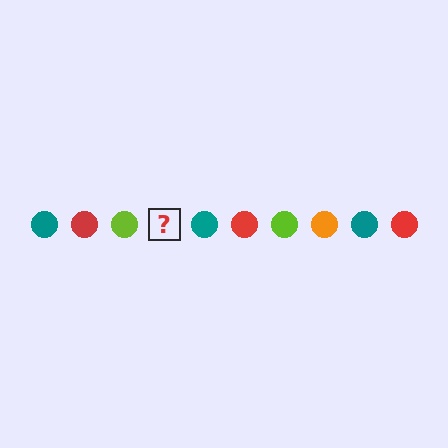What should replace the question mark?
The question mark should be replaced with an orange circle.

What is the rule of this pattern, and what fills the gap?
The rule is that the pattern cycles through teal, red, lime, orange circles. The gap should be filled with an orange circle.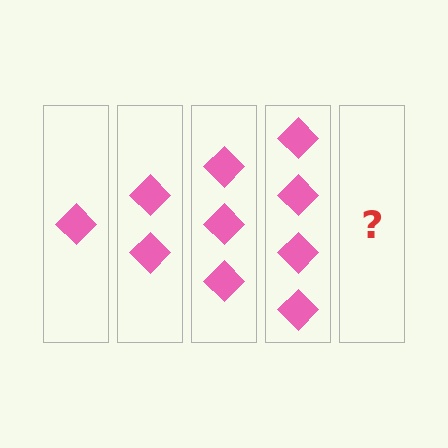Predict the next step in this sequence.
The next step is 5 diamonds.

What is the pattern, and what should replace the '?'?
The pattern is that each step adds one more diamond. The '?' should be 5 diamonds.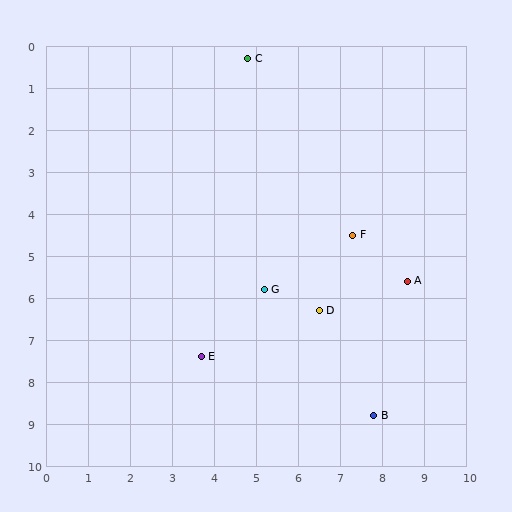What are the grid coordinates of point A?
Point A is at approximately (8.6, 5.6).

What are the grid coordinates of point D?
Point D is at approximately (6.5, 6.3).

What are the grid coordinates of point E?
Point E is at approximately (3.7, 7.4).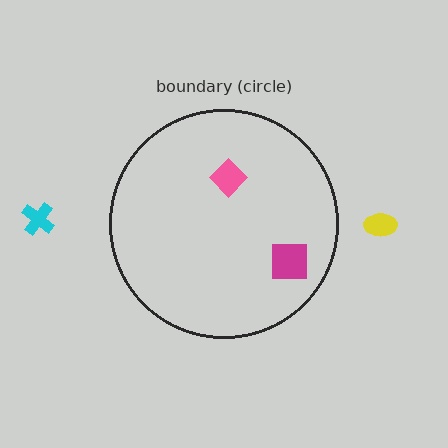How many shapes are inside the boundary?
2 inside, 2 outside.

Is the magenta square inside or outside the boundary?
Inside.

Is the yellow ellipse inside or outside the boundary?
Outside.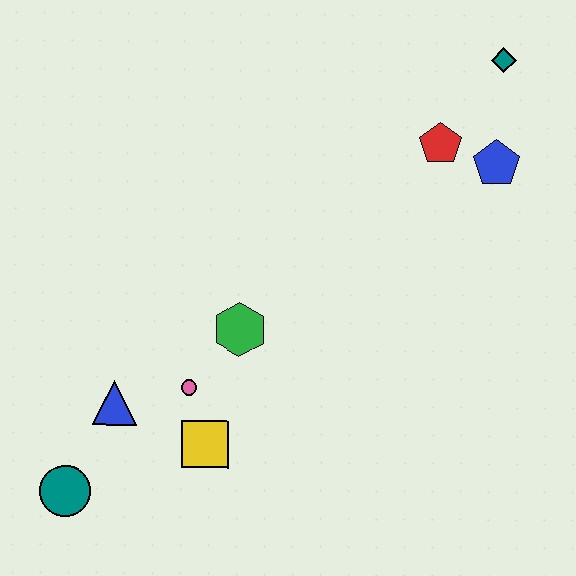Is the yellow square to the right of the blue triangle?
Yes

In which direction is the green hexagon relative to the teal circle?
The green hexagon is to the right of the teal circle.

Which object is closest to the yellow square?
The pink circle is closest to the yellow square.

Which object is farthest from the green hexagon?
The teal diamond is farthest from the green hexagon.